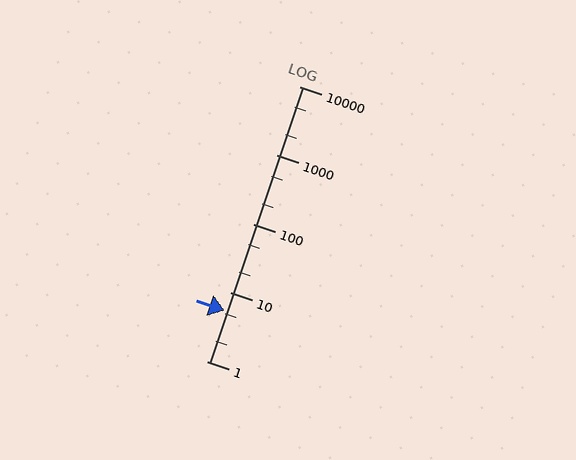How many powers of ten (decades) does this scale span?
The scale spans 4 decades, from 1 to 10000.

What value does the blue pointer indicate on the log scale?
The pointer indicates approximately 5.4.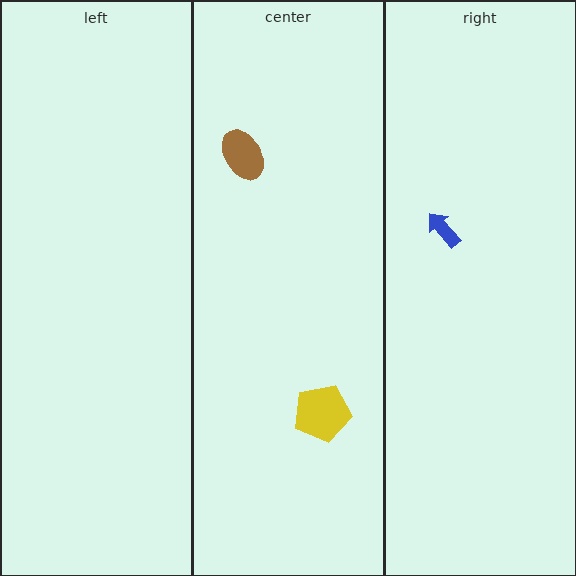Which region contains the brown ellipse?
The center region.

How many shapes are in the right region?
1.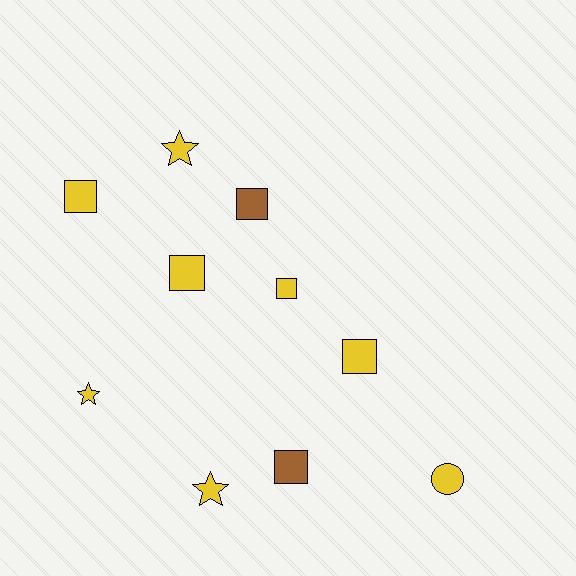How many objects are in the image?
There are 10 objects.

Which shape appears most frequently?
Square, with 6 objects.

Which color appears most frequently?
Yellow, with 8 objects.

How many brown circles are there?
There are no brown circles.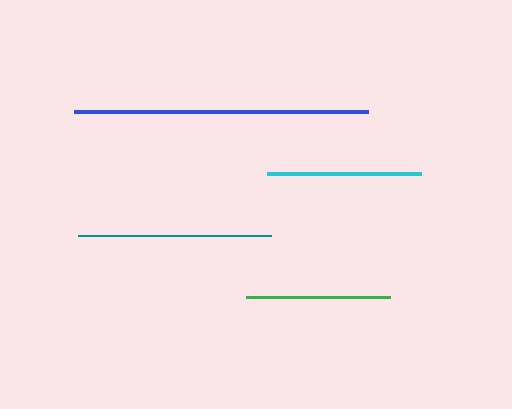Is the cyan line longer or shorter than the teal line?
The teal line is longer than the cyan line.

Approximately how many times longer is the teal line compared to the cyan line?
The teal line is approximately 1.3 times the length of the cyan line.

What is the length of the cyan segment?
The cyan segment is approximately 154 pixels long.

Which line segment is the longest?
The blue line is the longest at approximately 294 pixels.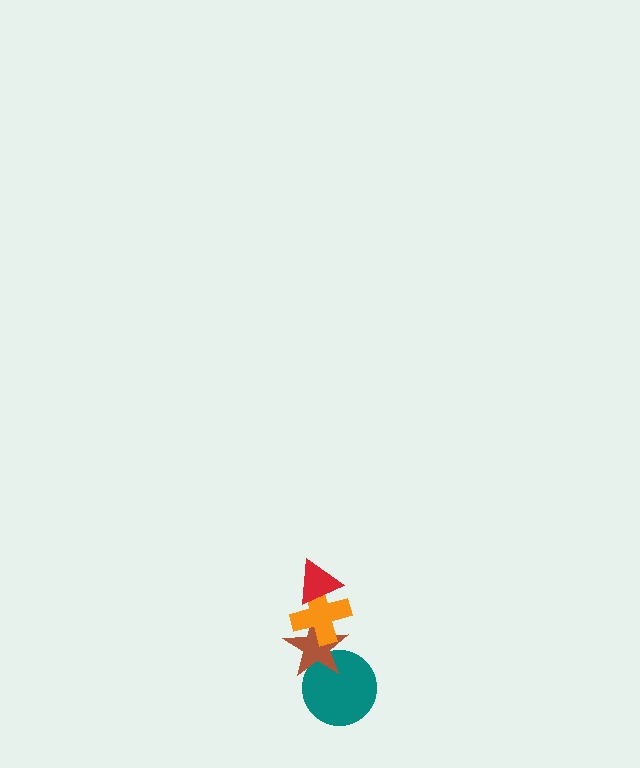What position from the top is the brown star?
The brown star is 3rd from the top.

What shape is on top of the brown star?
The orange cross is on top of the brown star.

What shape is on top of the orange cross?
The red triangle is on top of the orange cross.